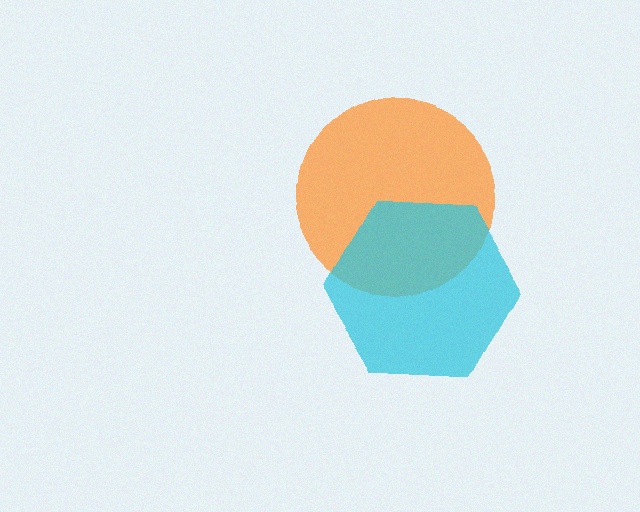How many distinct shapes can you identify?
There are 2 distinct shapes: an orange circle, a cyan hexagon.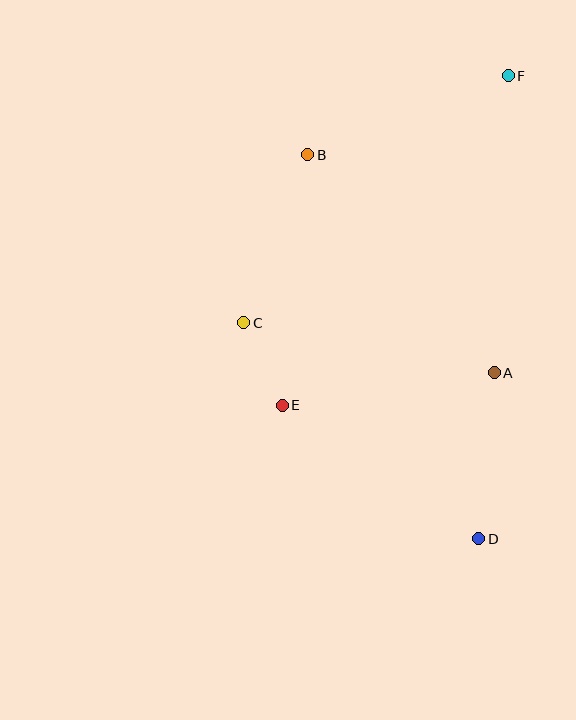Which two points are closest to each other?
Points C and E are closest to each other.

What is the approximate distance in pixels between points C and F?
The distance between C and F is approximately 362 pixels.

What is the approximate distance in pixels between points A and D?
The distance between A and D is approximately 167 pixels.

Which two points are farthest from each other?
Points D and F are farthest from each other.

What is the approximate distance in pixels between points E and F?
The distance between E and F is approximately 400 pixels.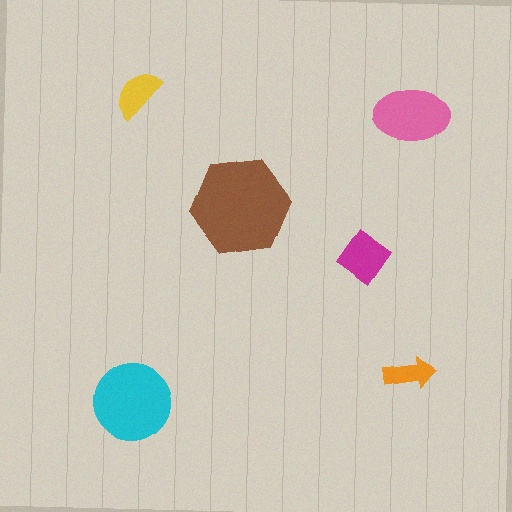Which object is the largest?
The brown hexagon.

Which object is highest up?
The yellow semicircle is topmost.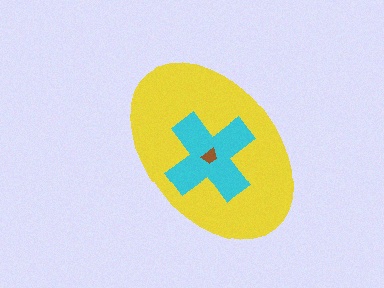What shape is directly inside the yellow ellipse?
The cyan cross.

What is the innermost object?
The brown trapezoid.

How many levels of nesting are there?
3.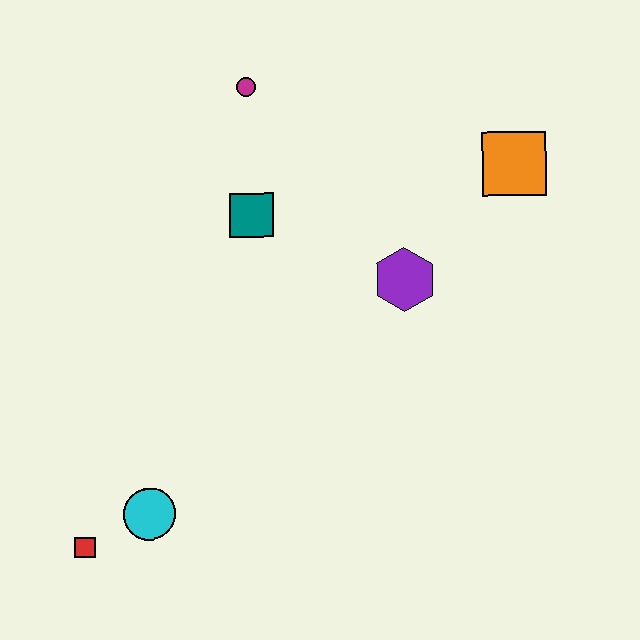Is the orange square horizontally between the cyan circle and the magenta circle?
No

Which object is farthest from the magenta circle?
The red square is farthest from the magenta circle.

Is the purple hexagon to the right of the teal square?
Yes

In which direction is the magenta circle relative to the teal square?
The magenta circle is above the teal square.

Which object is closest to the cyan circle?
The red square is closest to the cyan circle.